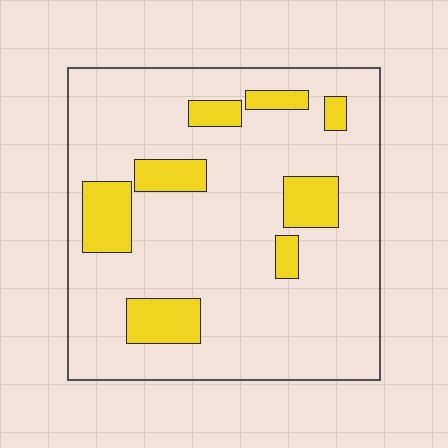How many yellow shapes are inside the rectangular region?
8.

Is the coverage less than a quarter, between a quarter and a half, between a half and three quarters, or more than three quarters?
Less than a quarter.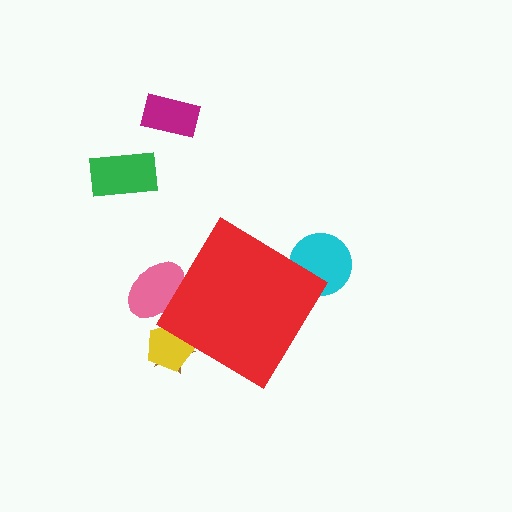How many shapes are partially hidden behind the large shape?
4 shapes are partially hidden.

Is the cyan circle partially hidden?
Yes, the cyan circle is partially hidden behind the red diamond.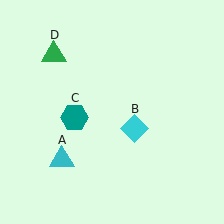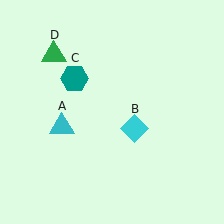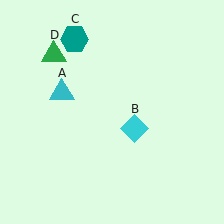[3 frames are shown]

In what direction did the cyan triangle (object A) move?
The cyan triangle (object A) moved up.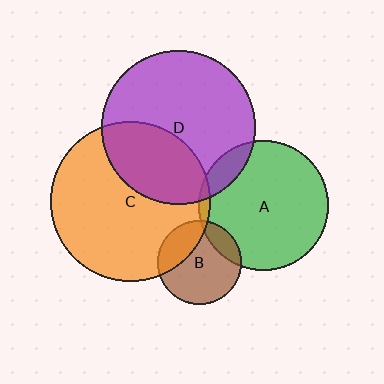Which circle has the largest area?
Circle C (orange).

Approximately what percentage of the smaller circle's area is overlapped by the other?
Approximately 5%.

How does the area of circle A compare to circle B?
Approximately 2.4 times.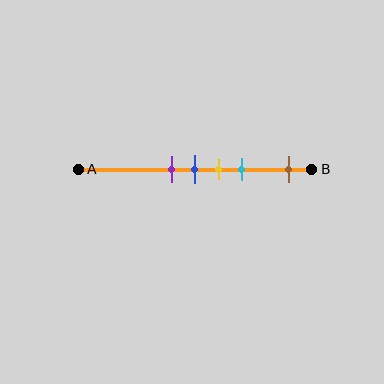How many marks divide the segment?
There are 5 marks dividing the segment.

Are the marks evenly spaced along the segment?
No, the marks are not evenly spaced.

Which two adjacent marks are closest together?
The purple and blue marks are the closest adjacent pair.